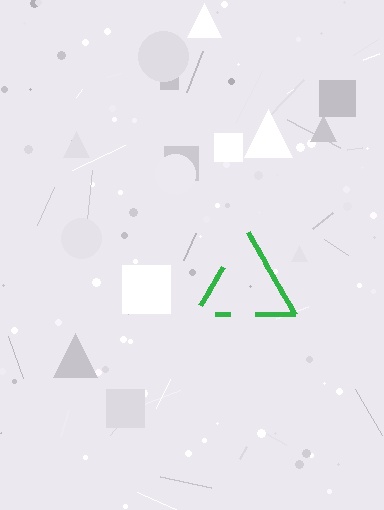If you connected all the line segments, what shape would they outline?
They would outline a triangle.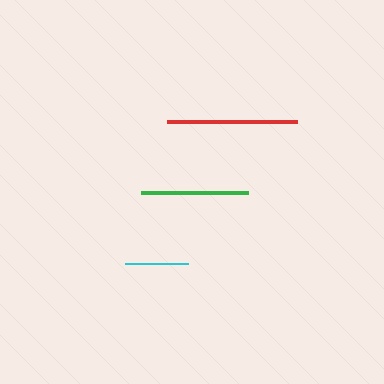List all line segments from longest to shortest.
From longest to shortest: red, green, cyan.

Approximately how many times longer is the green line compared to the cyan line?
The green line is approximately 1.7 times the length of the cyan line.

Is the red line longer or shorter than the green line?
The red line is longer than the green line.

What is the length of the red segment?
The red segment is approximately 130 pixels long.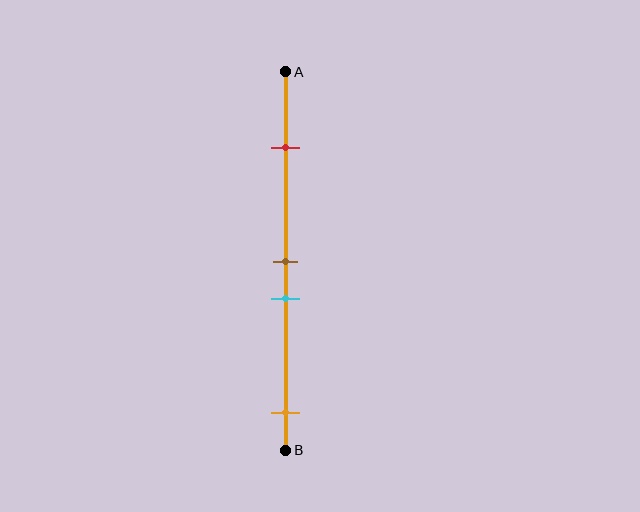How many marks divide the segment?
There are 4 marks dividing the segment.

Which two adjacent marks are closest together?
The brown and cyan marks are the closest adjacent pair.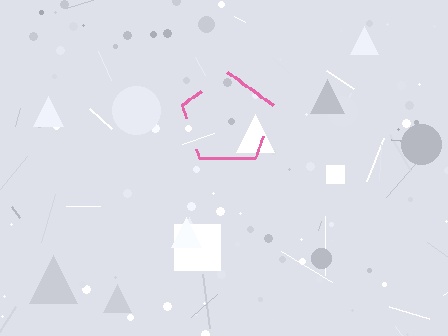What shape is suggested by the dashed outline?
The dashed outline suggests a pentagon.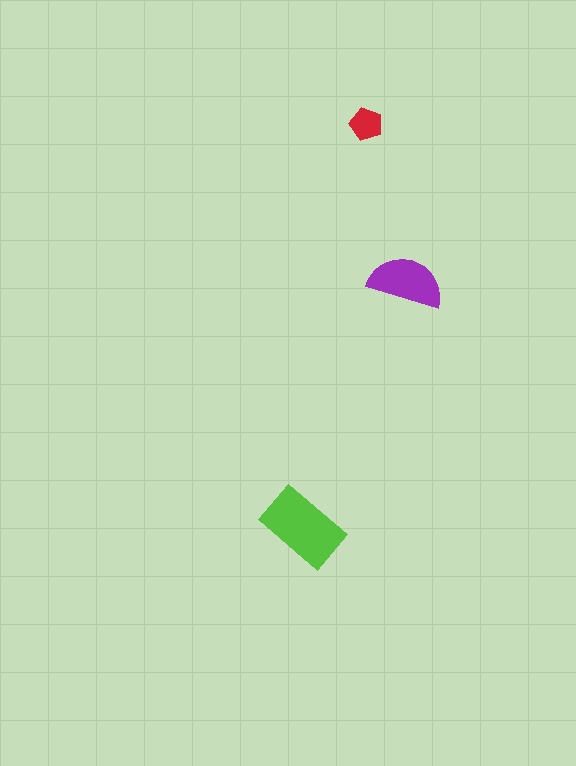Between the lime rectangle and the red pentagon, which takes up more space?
The lime rectangle.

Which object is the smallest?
The red pentagon.